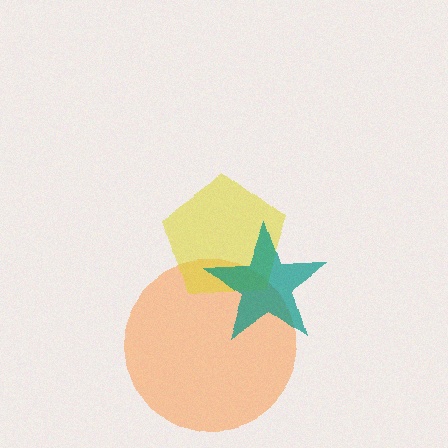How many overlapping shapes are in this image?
There are 3 overlapping shapes in the image.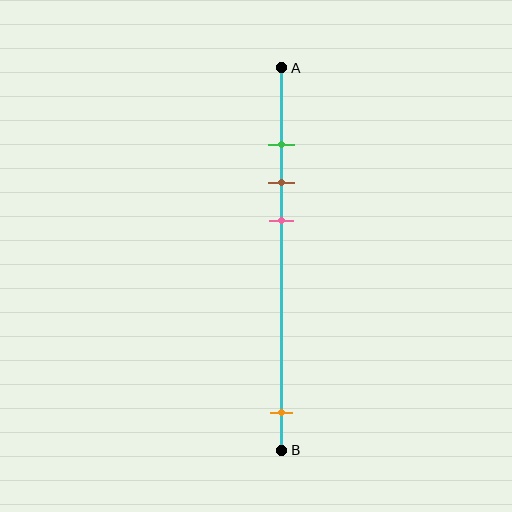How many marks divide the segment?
There are 4 marks dividing the segment.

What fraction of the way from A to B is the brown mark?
The brown mark is approximately 30% (0.3) of the way from A to B.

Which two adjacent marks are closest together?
The green and brown marks are the closest adjacent pair.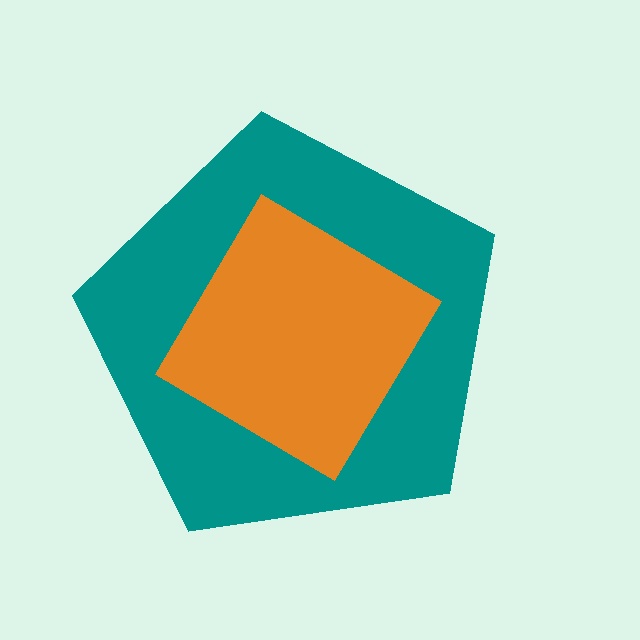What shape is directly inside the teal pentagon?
The orange diamond.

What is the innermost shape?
The orange diamond.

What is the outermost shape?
The teal pentagon.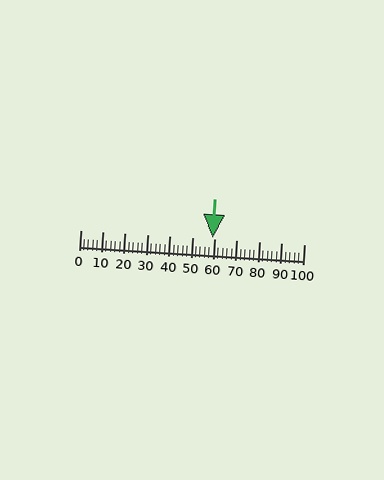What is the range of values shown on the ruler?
The ruler shows values from 0 to 100.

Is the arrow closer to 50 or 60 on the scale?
The arrow is closer to 60.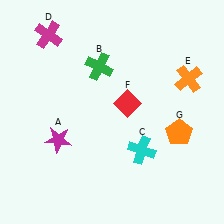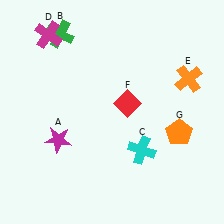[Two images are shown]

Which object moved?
The green cross (B) moved left.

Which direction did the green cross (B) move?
The green cross (B) moved left.